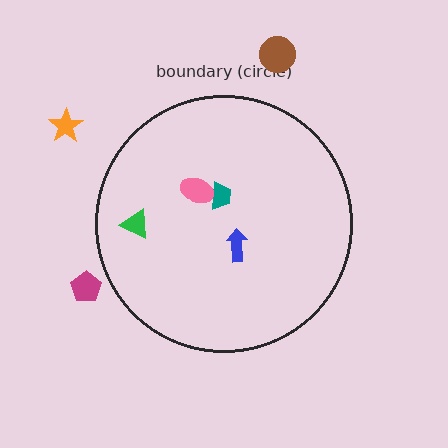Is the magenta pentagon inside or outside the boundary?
Outside.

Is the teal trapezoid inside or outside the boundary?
Inside.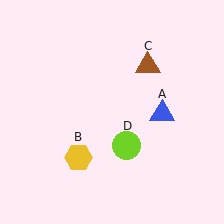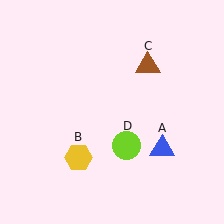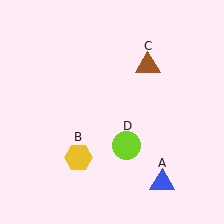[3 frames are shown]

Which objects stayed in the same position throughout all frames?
Yellow hexagon (object B) and brown triangle (object C) and lime circle (object D) remained stationary.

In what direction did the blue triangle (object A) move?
The blue triangle (object A) moved down.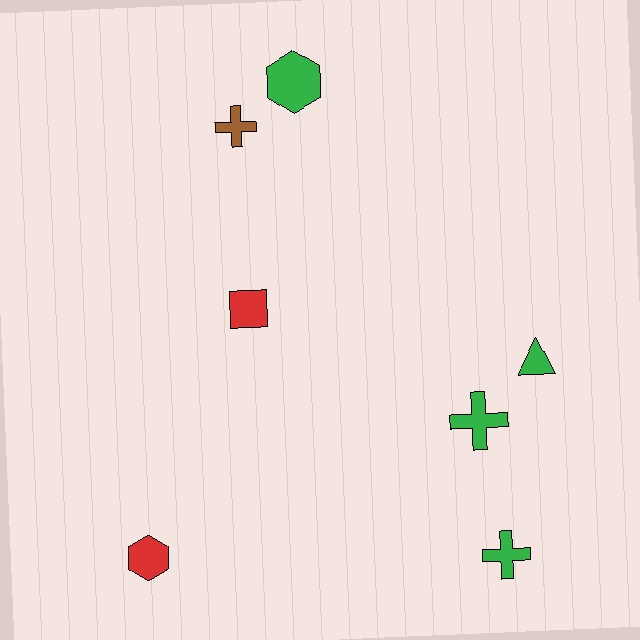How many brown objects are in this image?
There is 1 brown object.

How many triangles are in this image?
There is 1 triangle.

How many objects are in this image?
There are 7 objects.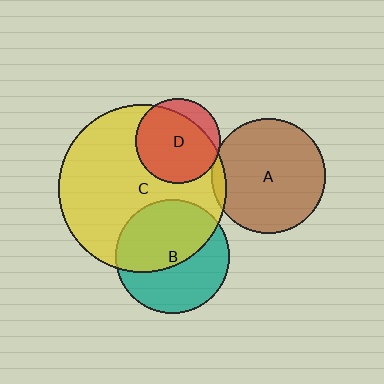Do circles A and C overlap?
Yes.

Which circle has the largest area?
Circle C (yellow).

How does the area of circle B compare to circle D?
Approximately 1.8 times.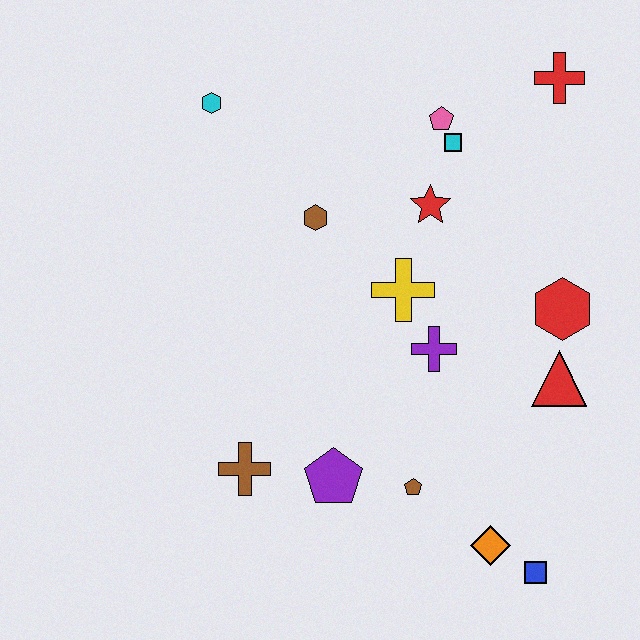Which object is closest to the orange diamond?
The blue square is closest to the orange diamond.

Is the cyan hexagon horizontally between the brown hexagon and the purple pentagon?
No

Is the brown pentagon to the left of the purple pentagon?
No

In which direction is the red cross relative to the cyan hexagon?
The red cross is to the right of the cyan hexagon.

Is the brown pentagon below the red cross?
Yes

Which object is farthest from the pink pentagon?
The blue square is farthest from the pink pentagon.